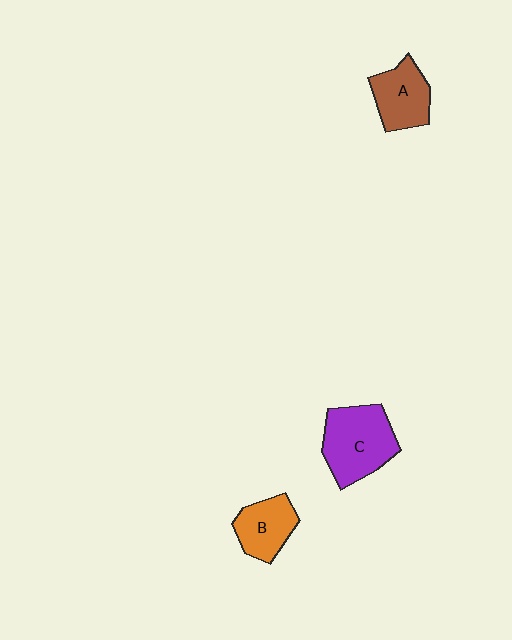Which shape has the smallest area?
Shape B (orange).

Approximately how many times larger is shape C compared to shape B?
Approximately 1.6 times.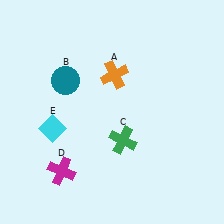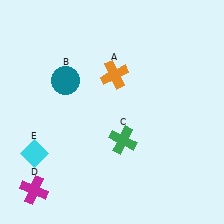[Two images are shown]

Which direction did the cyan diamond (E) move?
The cyan diamond (E) moved down.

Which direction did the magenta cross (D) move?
The magenta cross (D) moved left.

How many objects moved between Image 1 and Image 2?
2 objects moved between the two images.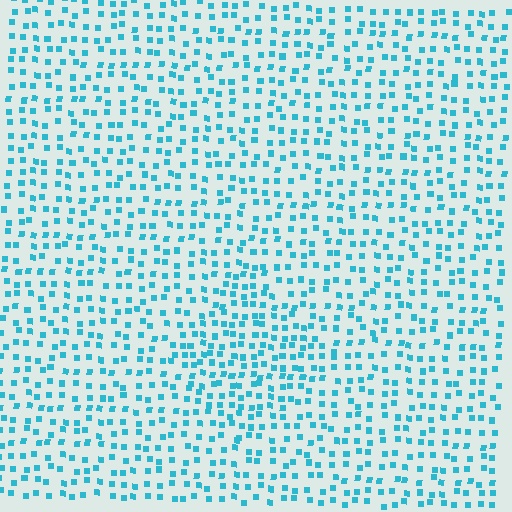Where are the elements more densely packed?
The elements are more densely packed inside the diamond boundary.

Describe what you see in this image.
The image contains small cyan elements arranged at two different densities. A diamond-shaped region is visible where the elements are more densely packed than the surrounding area.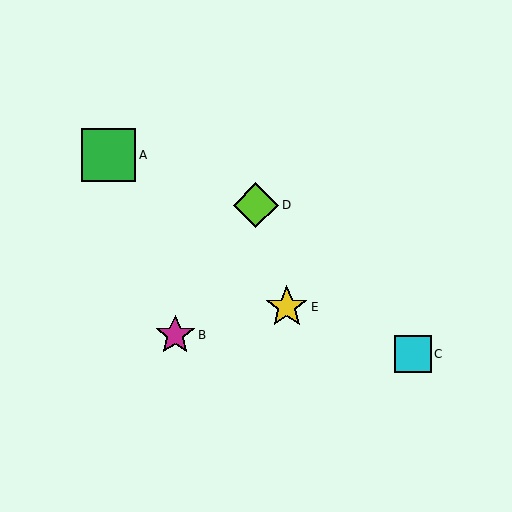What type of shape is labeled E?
Shape E is a yellow star.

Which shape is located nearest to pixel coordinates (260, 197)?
The lime diamond (labeled D) at (256, 205) is nearest to that location.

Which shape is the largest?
The green square (labeled A) is the largest.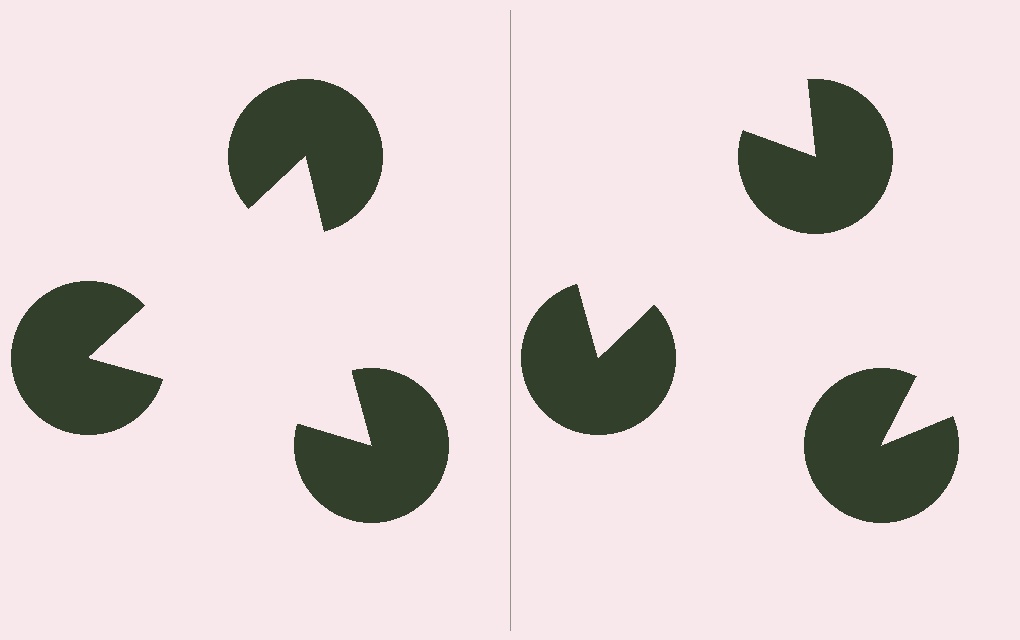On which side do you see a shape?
An illusory triangle appears on the left side. On the right side the wedge cuts are rotated, so no coherent shape forms.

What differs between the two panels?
The pac-man discs are positioned identically on both sides; only the wedge orientations differ. On the left they align to a triangle; on the right they are misaligned.